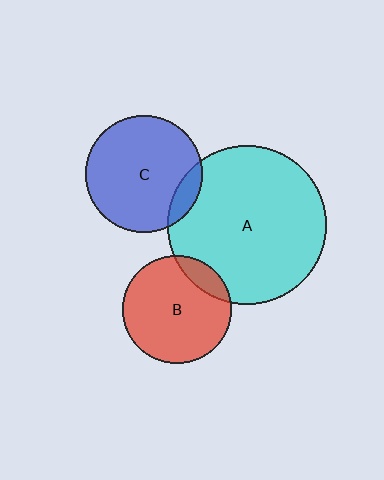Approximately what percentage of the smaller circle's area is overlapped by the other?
Approximately 15%.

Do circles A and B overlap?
Yes.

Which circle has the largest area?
Circle A (cyan).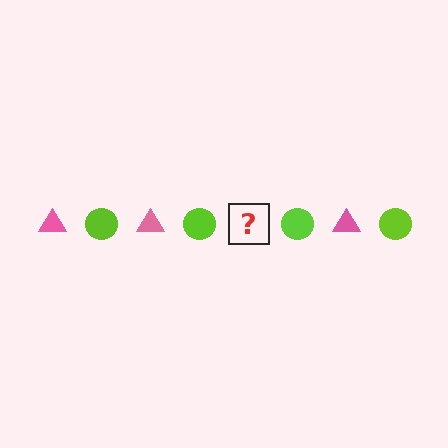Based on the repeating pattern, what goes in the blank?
The blank should be a pink triangle.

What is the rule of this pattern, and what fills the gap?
The rule is that the pattern alternates between pink triangle and lime circle. The gap should be filled with a pink triangle.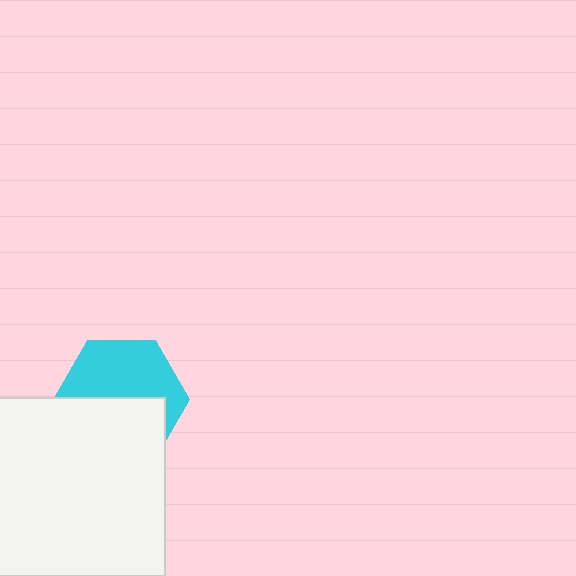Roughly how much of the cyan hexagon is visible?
About half of it is visible (roughly 52%).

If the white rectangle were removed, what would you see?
You would see the complete cyan hexagon.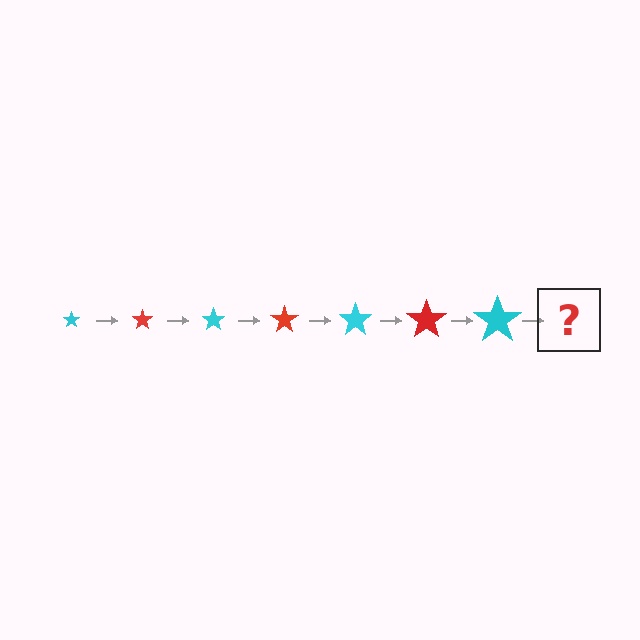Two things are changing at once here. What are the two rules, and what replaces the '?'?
The two rules are that the star grows larger each step and the color cycles through cyan and red. The '?' should be a red star, larger than the previous one.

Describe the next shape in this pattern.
It should be a red star, larger than the previous one.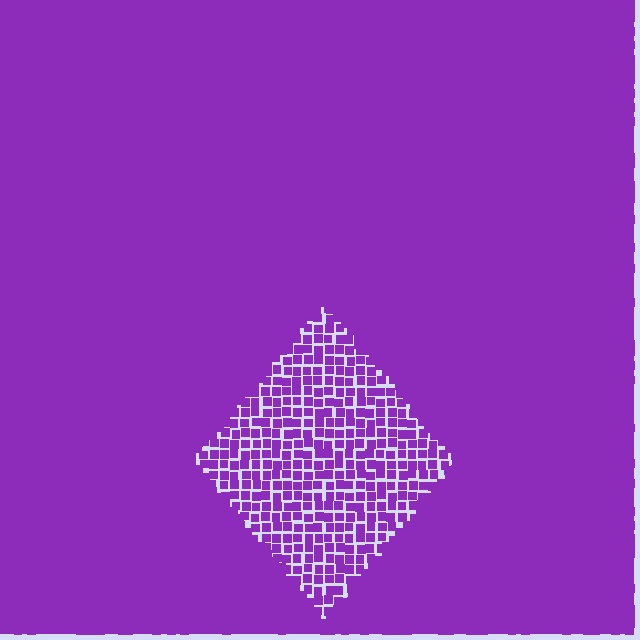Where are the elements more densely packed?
The elements are more densely packed outside the diamond boundary.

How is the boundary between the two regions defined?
The boundary is defined by a change in element density (approximately 2.3x ratio). All elements are the same color, size, and shape.